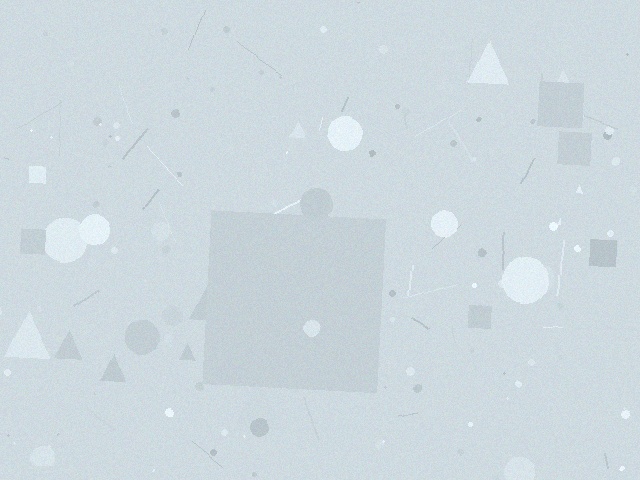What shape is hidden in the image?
A square is hidden in the image.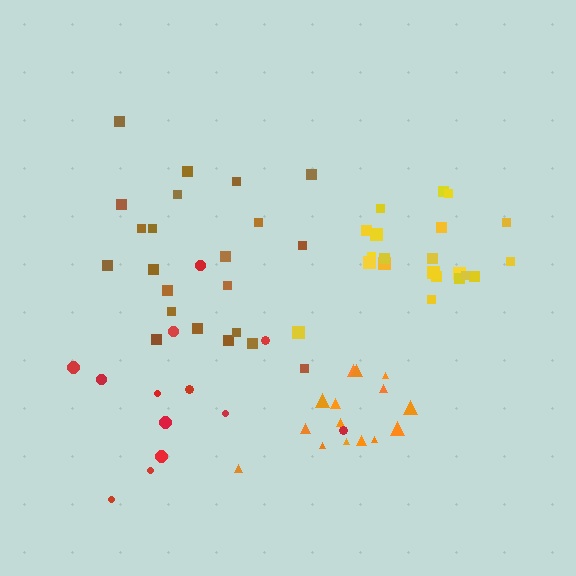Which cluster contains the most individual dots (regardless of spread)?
Brown (22).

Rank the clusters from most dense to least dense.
orange, yellow, brown, red.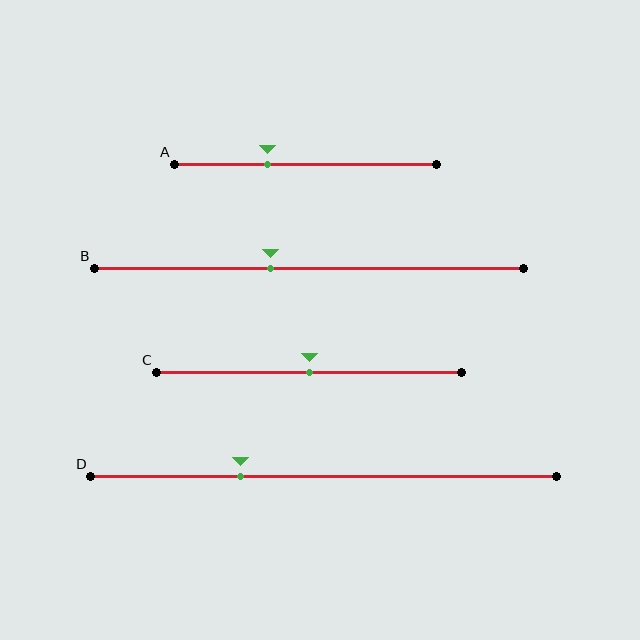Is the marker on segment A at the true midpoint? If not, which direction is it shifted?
No, the marker on segment A is shifted to the left by about 15% of the segment length.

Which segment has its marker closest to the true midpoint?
Segment C has its marker closest to the true midpoint.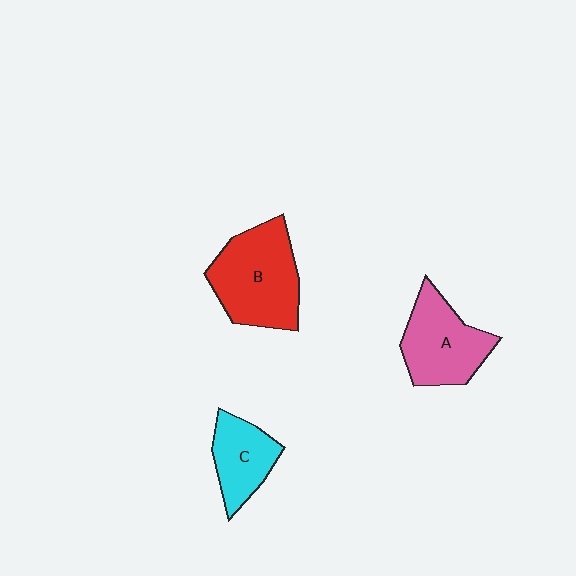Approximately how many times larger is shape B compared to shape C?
Approximately 1.7 times.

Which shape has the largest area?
Shape B (red).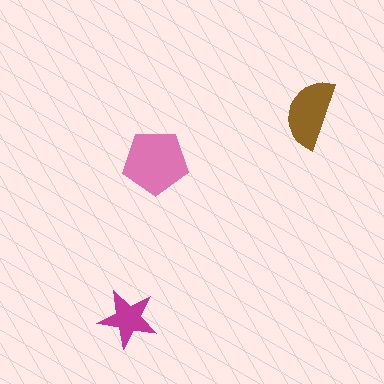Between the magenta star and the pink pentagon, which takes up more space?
The pink pentagon.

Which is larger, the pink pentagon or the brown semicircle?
The pink pentagon.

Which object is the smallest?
The magenta star.